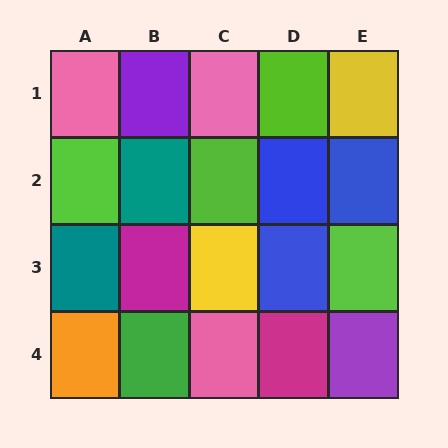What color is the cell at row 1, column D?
Lime.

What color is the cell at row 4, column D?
Magenta.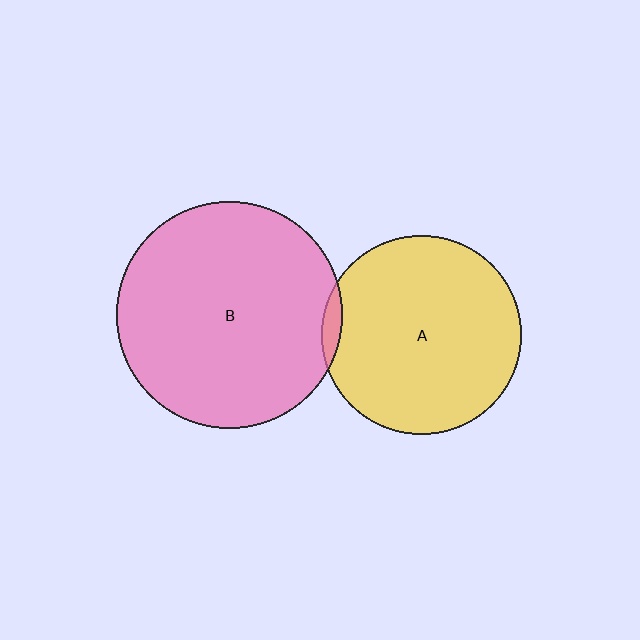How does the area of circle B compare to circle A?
Approximately 1.3 times.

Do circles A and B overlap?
Yes.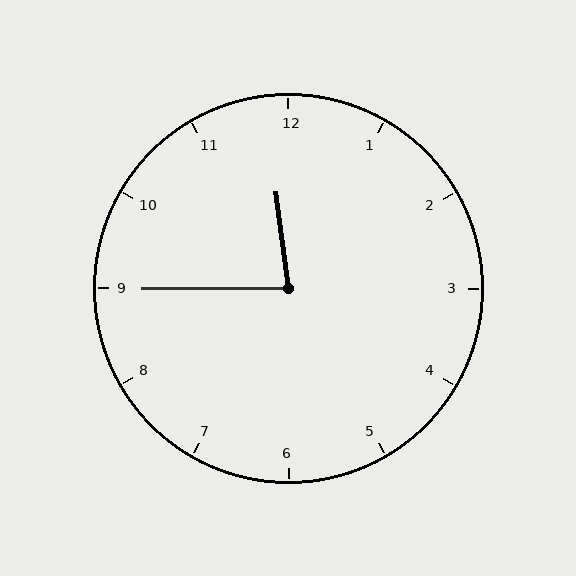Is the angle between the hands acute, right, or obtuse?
It is acute.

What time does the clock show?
11:45.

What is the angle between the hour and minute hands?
Approximately 82 degrees.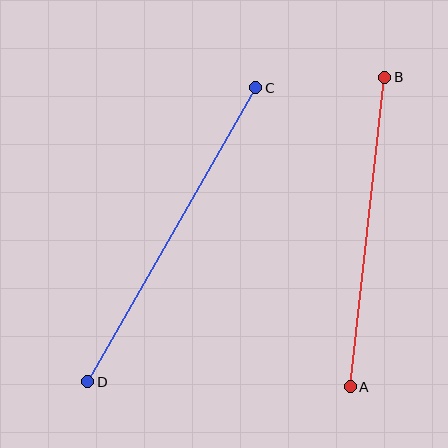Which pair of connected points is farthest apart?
Points C and D are farthest apart.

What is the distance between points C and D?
The distance is approximately 338 pixels.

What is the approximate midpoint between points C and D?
The midpoint is at approximately (172, 235) pixels.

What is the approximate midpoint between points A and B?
The midpoint is at approximately (367, 232) pixels.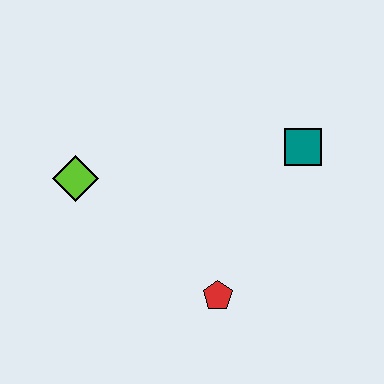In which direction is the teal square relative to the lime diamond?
The teal square is to the right of the lime diamond.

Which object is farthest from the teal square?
The lime diamond is farthest from the teal square.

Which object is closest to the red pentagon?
The teal square is closest to the red pentagon.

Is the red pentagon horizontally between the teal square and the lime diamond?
Yes